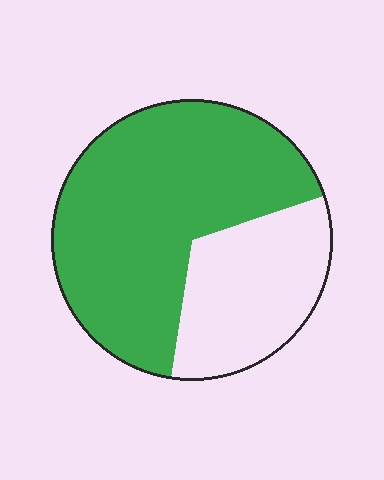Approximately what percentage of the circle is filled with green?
Approximately 65%.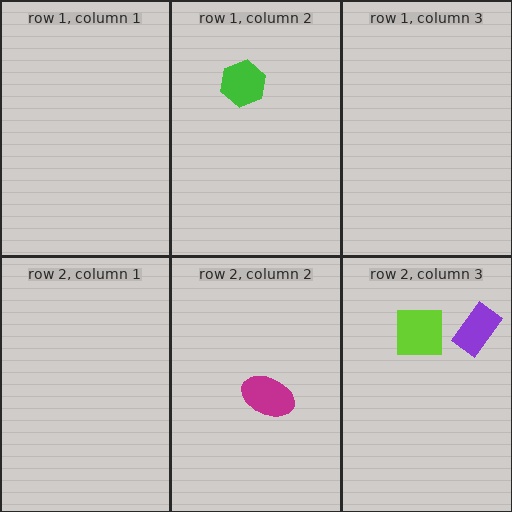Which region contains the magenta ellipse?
The row 2, column 2 region.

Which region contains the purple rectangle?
The row 2, column 3 region.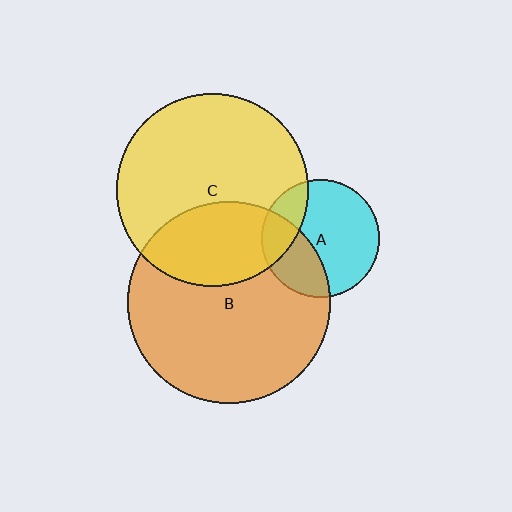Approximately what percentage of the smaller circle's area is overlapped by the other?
Approximately 35%.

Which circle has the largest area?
Circle B (orange).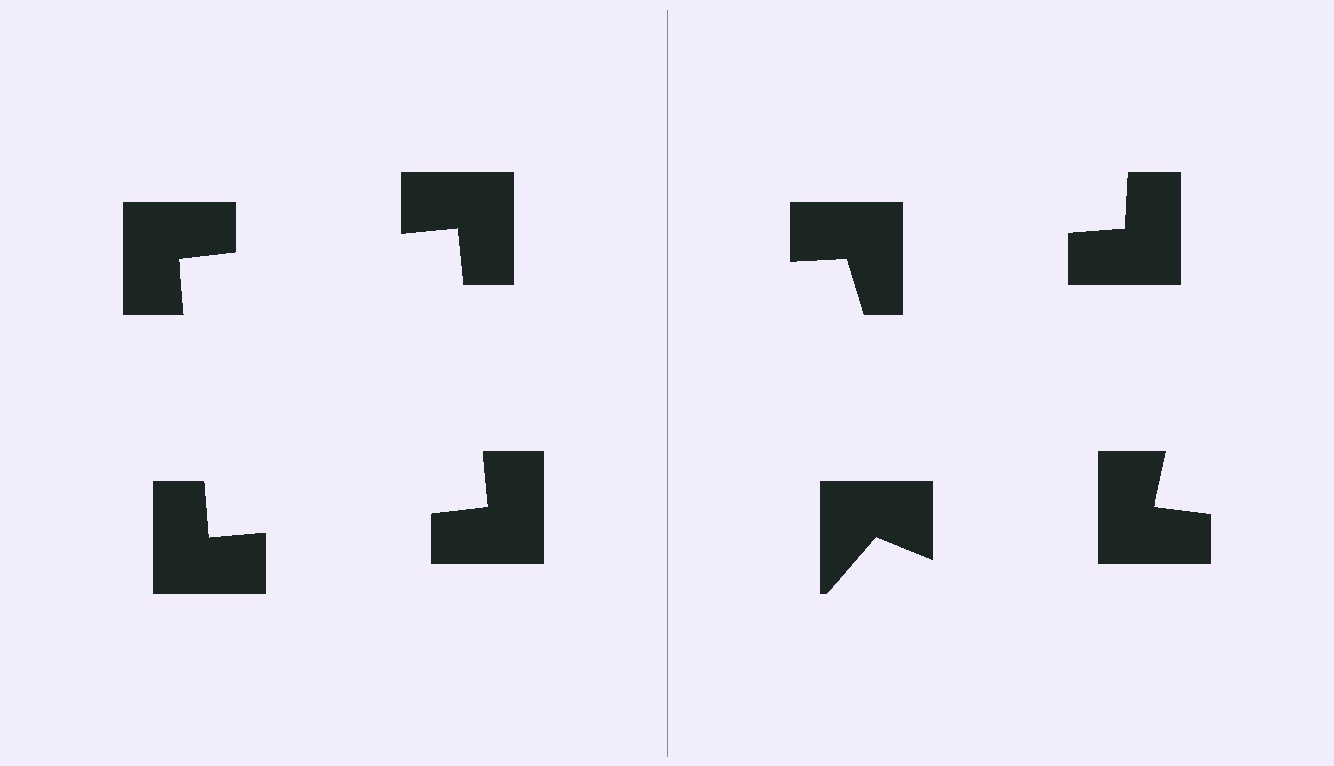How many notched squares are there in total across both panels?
8 — 4 on each side.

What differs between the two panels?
The notched squares are positioned identically on both sides; only the wedge orientations differ. On the left they align to a square; on the right they are misaligned.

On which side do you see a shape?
An illusory square appears on the left side. On the right side the wedge cuts are rotated, so no coherent shape forms.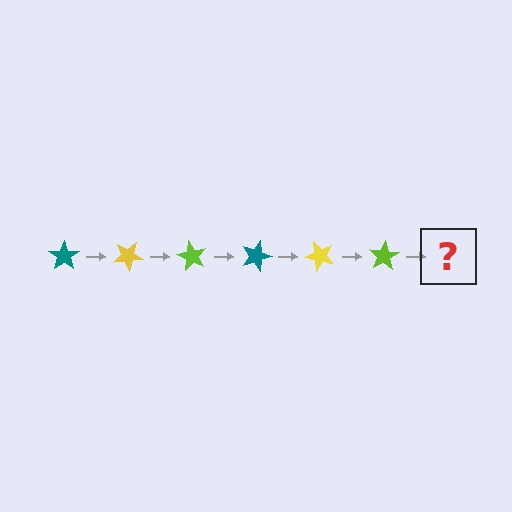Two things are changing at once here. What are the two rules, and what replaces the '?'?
The two rules are that it rotates 30 degrees each step and the color cycles through teal, yellow, and lime. The '?' should be a teal star, rotated 180 degrees from the start.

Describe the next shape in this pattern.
It should be a teal star, rotated 180 degrees from the start.